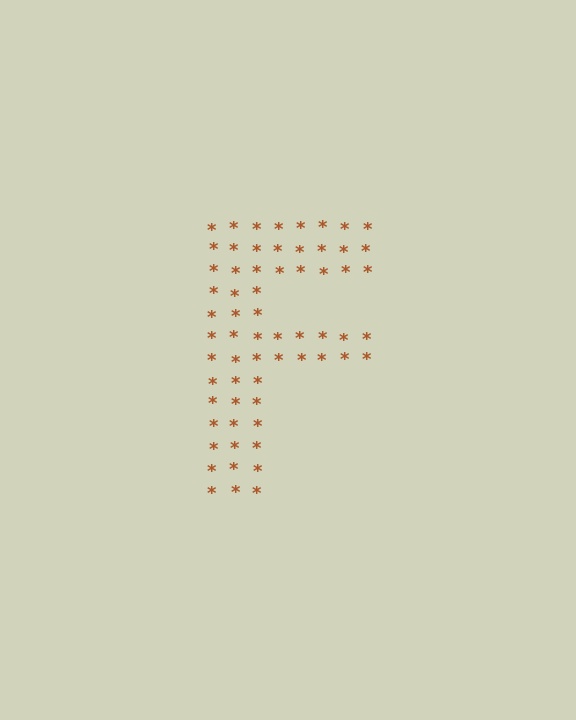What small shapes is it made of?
It is made of small asterisks.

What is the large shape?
The large shape is the letter F.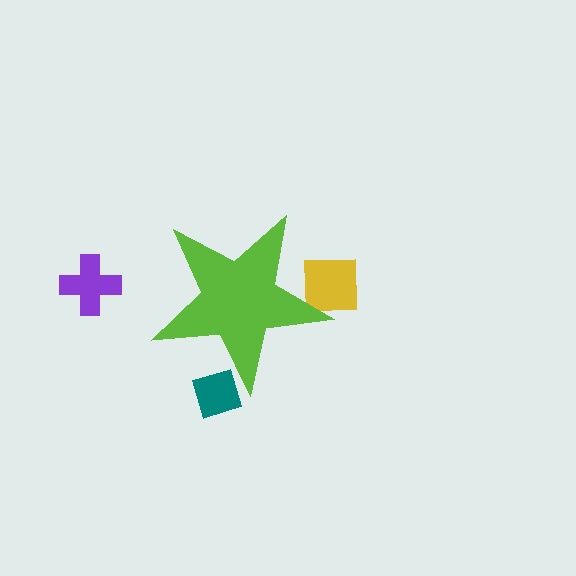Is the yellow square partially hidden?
Yes, the yellow square is partially hidden behind the lime star.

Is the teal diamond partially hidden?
Yes, the teal diamond is partially hidden behind the lime star.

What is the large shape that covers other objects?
A lime star.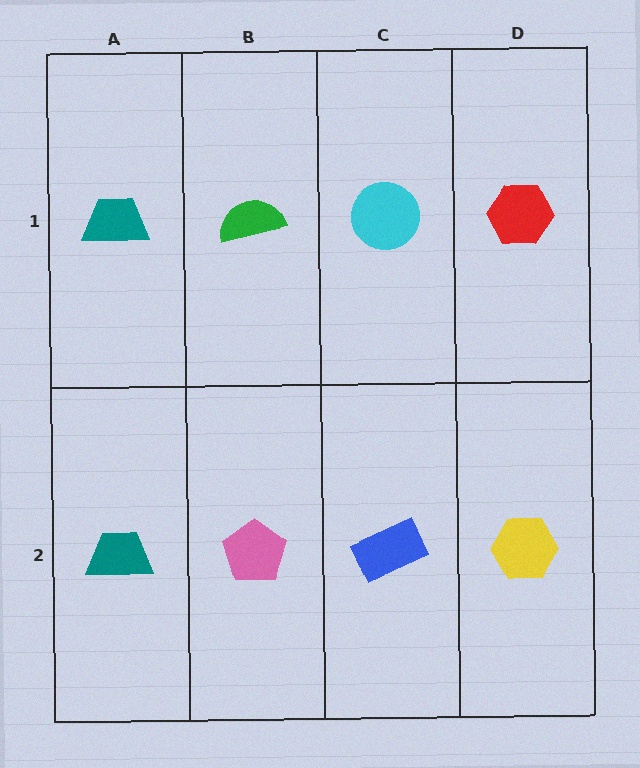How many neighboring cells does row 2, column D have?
2.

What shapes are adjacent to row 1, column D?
A yellow hexagon (row 2, column D), a cyan circle (row 1, column C).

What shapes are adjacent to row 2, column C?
A cyan circle (row 1, column C), a pink pentagon (row 2, column B), a yellow hexagon (row 2, column D).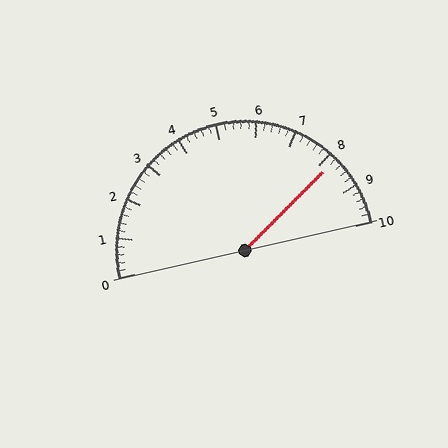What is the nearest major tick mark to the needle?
The nearest major tick mark is 8.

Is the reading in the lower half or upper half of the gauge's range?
The reading is in the upper half of the range (0 to 10).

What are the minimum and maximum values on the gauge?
The gauge ranges from 0 to 10.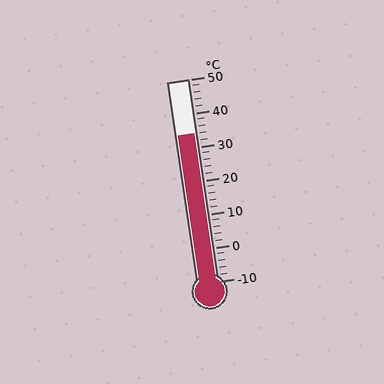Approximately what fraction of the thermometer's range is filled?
The thermometer is filled to approximately 75% of its range.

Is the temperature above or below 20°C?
The temperature is above 20°C.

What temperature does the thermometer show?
The thermometer shows approximately 34°C.